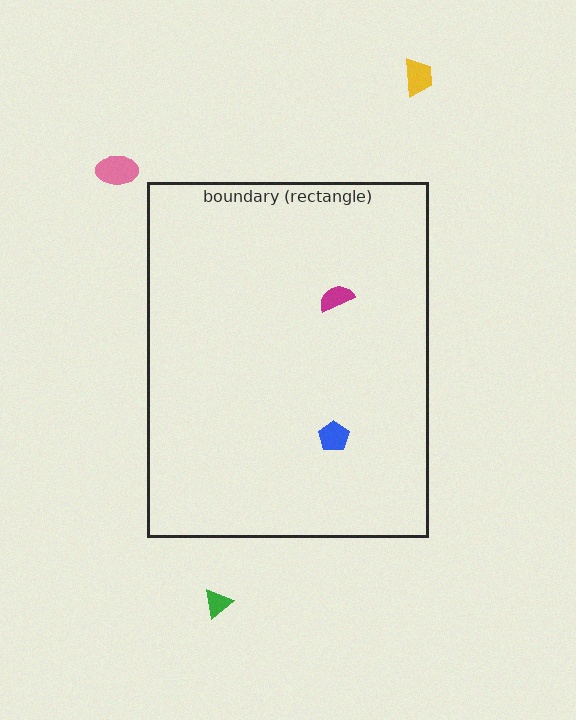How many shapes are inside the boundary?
2 inside, 3 outside.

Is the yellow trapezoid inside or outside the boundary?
Outside.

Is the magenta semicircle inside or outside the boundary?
Inside.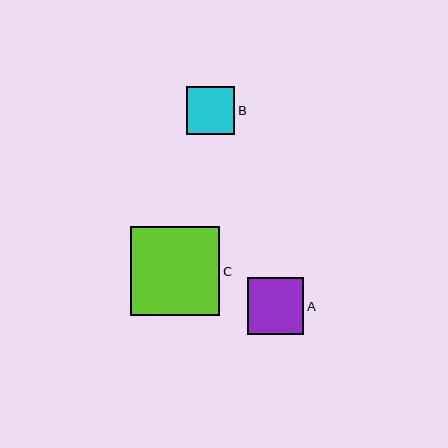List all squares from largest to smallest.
From largest to smallest: C, A, B.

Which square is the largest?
Square C is the largest with a size of approximately 89 pixels.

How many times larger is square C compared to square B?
Square C is approximately 1.8 times the size of square B.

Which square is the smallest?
Square B is the smallest with a size of approximately 49 pixels.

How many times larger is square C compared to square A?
Square C is approximately 1.6 times the size of square A.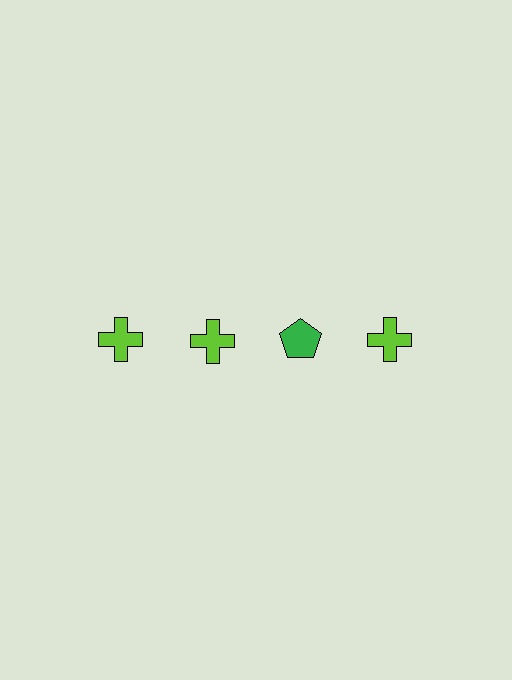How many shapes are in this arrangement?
There are 4 shapes arranged in a grid pattern.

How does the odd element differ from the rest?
It differs in both color (green instead of lime) and shape (pentagon instead of cross).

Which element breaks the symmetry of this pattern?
The green pentagon in the top row, center column breaks the symmetry. All other shapes are lime crosses.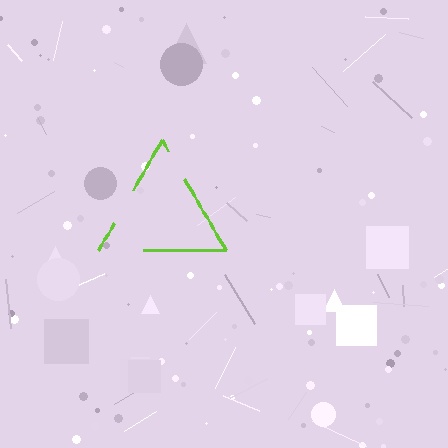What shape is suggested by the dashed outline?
The dashed outline suggests a triangle.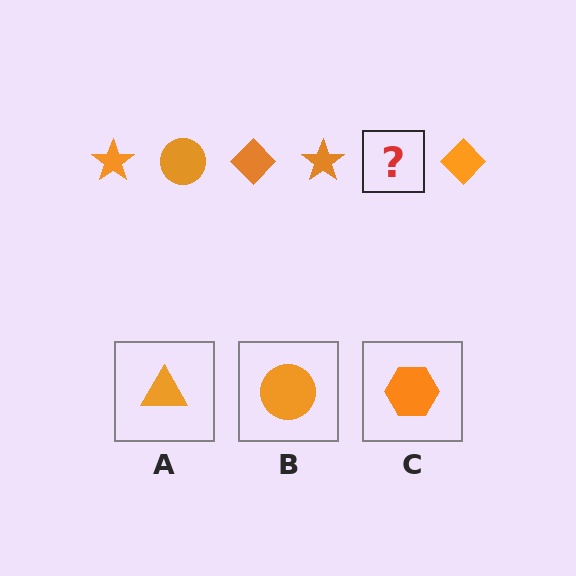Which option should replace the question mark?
Option B.